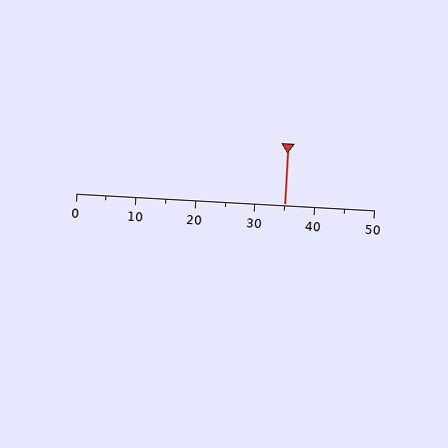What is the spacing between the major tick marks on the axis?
The major ticks are spaced 10 apart.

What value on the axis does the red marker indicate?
The marker indicates approximately 35.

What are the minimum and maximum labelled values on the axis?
The axis runs from 0 to 50.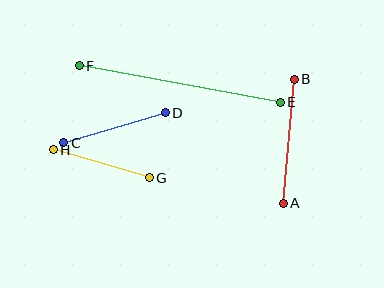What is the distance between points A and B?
The distance is approximately 125 pixels.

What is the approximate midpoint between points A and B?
The midpoint is at approximately (289, 141) pixels.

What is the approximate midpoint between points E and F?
The midpoint is at approximately (180, 84) pixels.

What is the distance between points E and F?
The distance is approximately 204 pixels.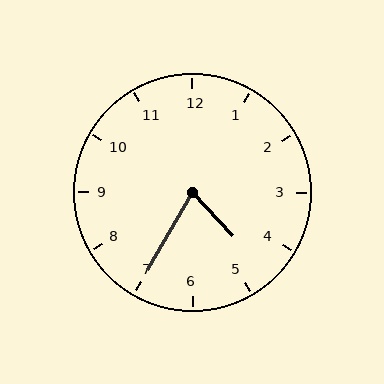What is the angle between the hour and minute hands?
Approximately 72 degrees.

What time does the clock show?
4:35.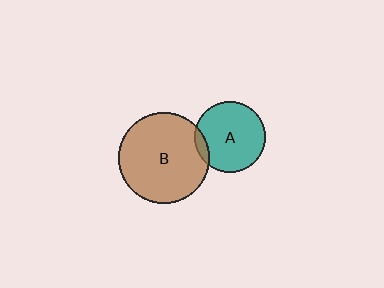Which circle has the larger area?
Circle B (brown).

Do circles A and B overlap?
Yes.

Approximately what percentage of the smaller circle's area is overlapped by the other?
Approximately 10%.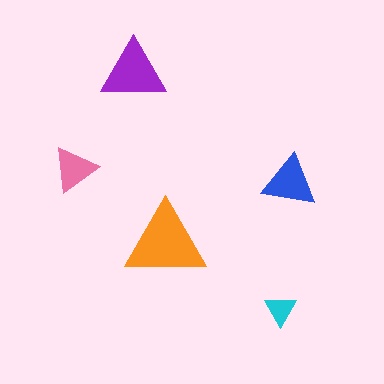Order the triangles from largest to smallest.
the orange one, the purple one, the blue one, the pink one, the cyan one.